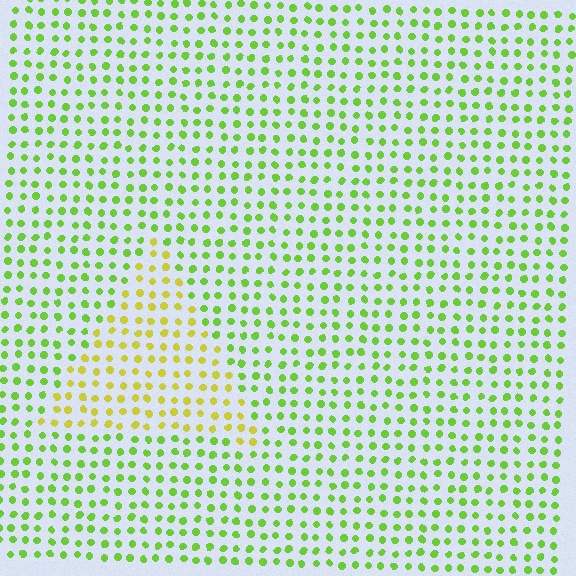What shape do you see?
I see a triangle.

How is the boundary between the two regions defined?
The boundary is defined purely by a slight shift in hue (about 38 degrees). Spacing, size, and orientation are identical on both sides.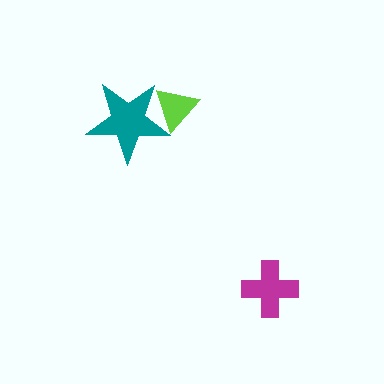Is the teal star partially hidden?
No, no other shape covers it.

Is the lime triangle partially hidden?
Yes, it is partially covered by another shape.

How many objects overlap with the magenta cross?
0 objects overlap with the magenta cross.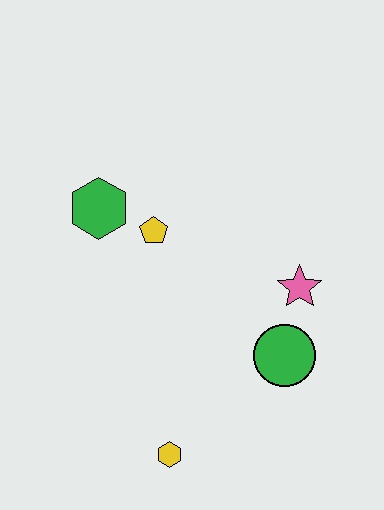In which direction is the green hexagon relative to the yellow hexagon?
The green hexagon is above the yellow hexagon.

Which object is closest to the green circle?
The pink star is closest to the green circle.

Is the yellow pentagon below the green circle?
No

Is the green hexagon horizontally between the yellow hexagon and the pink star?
No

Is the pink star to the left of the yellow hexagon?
No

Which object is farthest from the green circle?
The green hexagon is farthest from the green circle.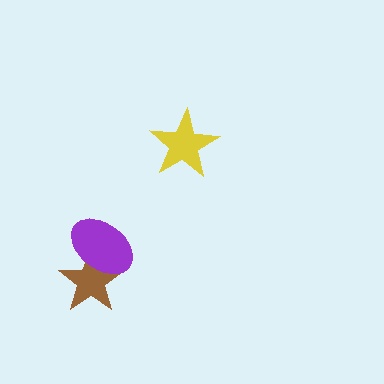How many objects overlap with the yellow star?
0 objects overlap with the yellow star.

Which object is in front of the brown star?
The purple ellipse is in front of the brown star.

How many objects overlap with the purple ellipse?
1 object overlaps with the purple ellipse.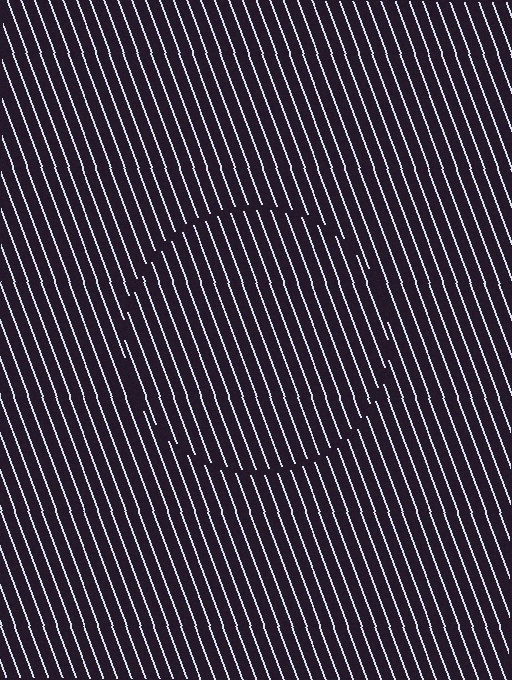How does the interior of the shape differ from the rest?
The interior of the shape contains the same grating, shifted by half a period — the contour is defined by the phase discontinuity where line-ends from the inner and outer gratings abut.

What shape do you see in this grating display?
An illusory circle. The interior of the shape contains the same grating, shifted by half a period — the contour is defined by the phase discontinuity where line-ends from the inner and outer gratings abut.